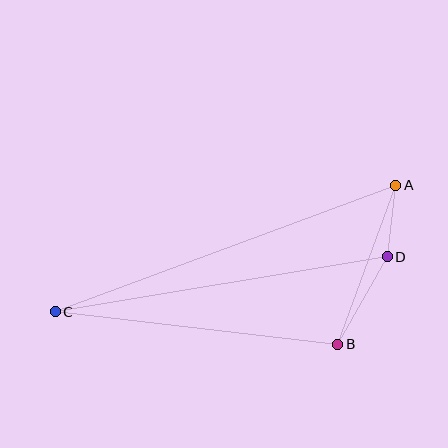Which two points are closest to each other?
Points A and D are closest to each other.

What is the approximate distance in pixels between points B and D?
The distance between B and D is approximately 100 pixels.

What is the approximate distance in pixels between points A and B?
The distance between A and B is approximately 169 pixels.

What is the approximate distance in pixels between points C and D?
The distance between C and D is approximately 336 pixels.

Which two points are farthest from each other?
Points A and C are farthest from each other.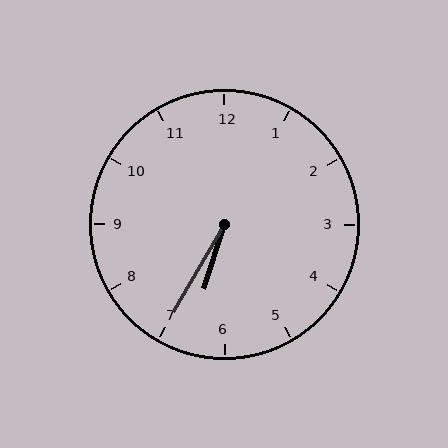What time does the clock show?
6:35.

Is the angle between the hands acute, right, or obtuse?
It is acute.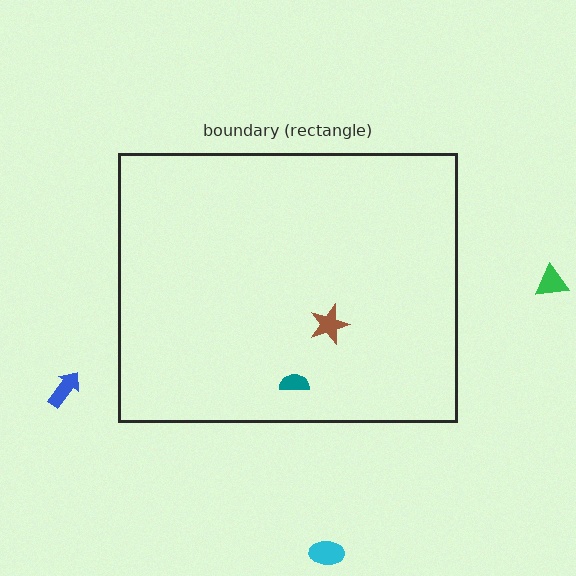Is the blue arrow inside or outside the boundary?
Outside.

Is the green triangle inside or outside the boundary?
Outside.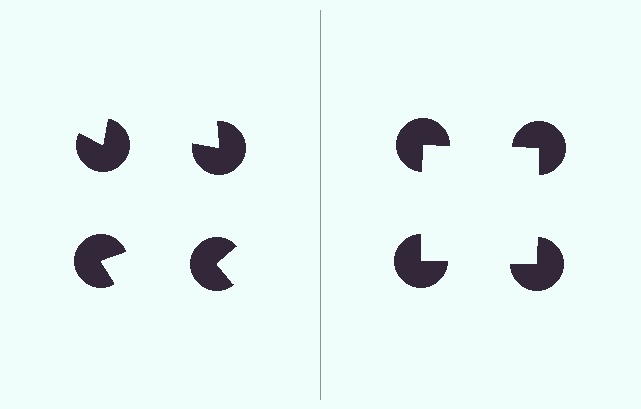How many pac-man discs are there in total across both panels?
8 — 4 on each side.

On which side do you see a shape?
An illusory square appears on the right side. On the left side the wedge cuts are rotated, so no coherent shape forms.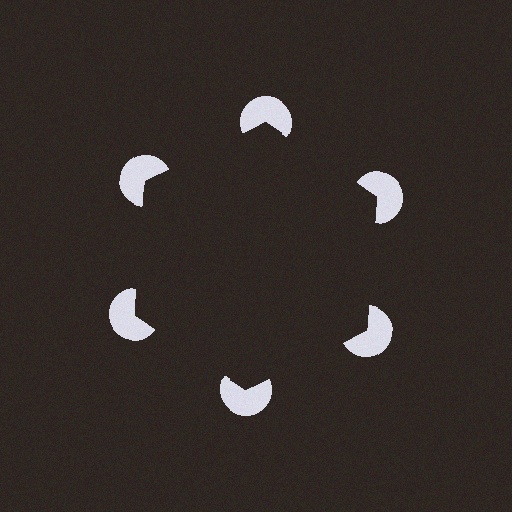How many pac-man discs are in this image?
There are 6 — one at each vertex of the illusory hexagon.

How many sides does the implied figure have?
6 sides.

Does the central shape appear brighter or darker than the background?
It typically appears slightly darker than the background, even though no actual brightness change is drawn.